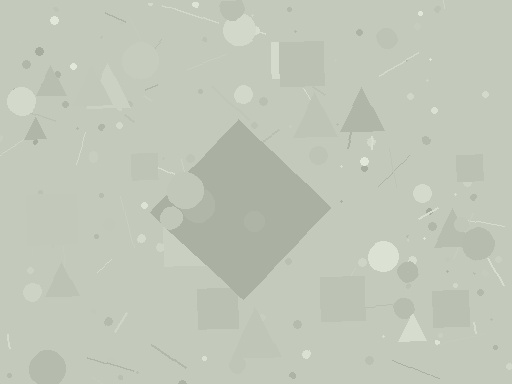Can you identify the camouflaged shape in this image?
The camouflaged shape is a diamond.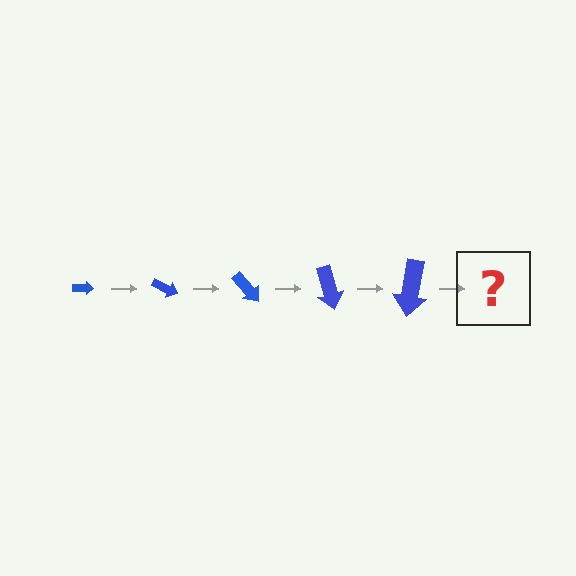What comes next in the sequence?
The next element should be an arrow, larger than the previous one and rotated 125 degrees from the start.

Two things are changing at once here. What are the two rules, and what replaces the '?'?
The two rules are that the arrow grows larger each step and it rotates 25 degrees each step. The '?' should be an arrow, larger than the previous one and rotated 125 degrees from the start.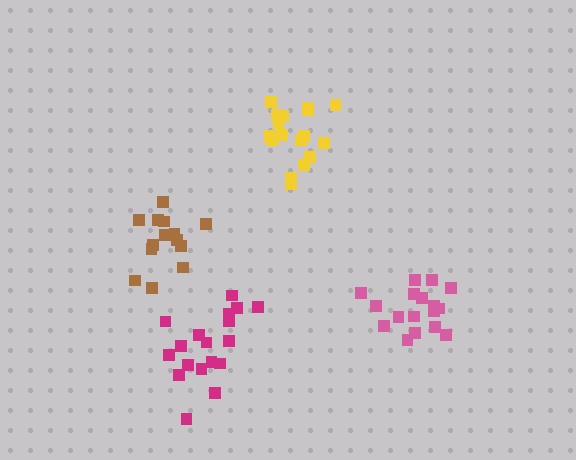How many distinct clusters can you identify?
There are 4 distinct clusters.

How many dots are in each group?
Group 1: 17 dots, Group 2: 18 dots, Group 3: 17 dots, Group 4: 14 dots (66 total).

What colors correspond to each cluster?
The clusters are colored: yellow, magenta, pink, brown.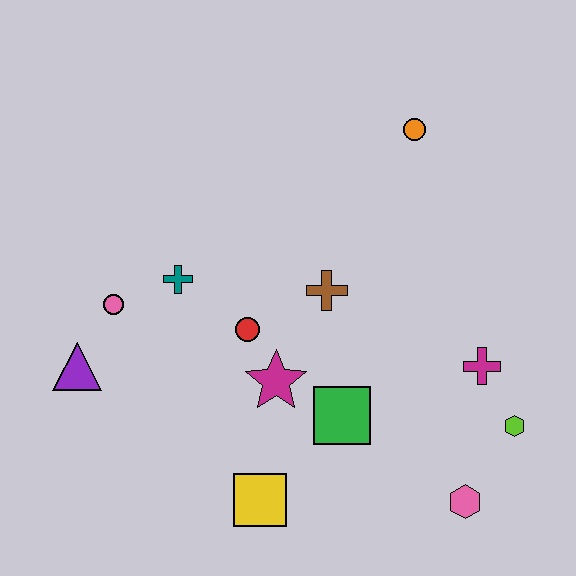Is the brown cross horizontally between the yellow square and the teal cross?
No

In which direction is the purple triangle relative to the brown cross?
The purple triangle is to the left of the brown cross.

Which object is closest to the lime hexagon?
The magenta cross is closest to the lime hexagon.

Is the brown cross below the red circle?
No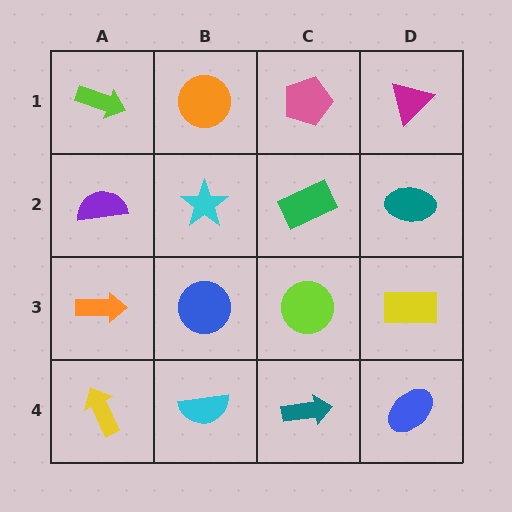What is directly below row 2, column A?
An orange arrow.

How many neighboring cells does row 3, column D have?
3.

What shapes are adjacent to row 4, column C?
A lime circle (row 3, column C), a cyan semicircle (row 4, column B), a blue ellipse (row 4, column D).